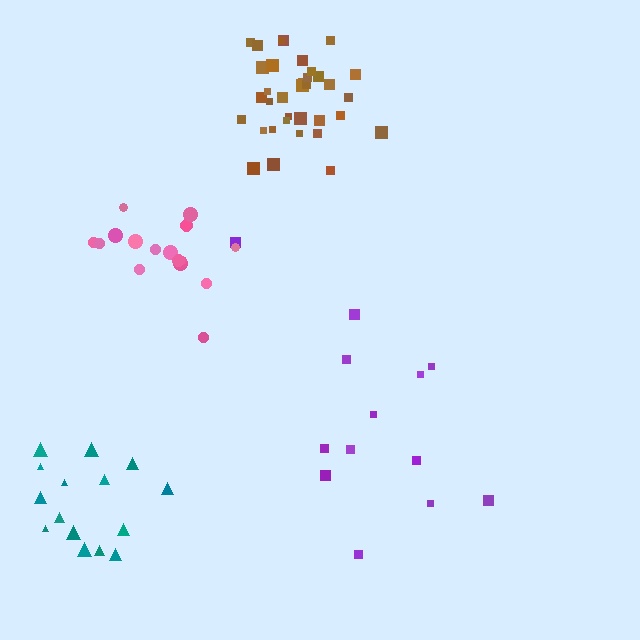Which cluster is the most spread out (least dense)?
Purple.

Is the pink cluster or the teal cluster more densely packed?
Pink.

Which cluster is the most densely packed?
Brown.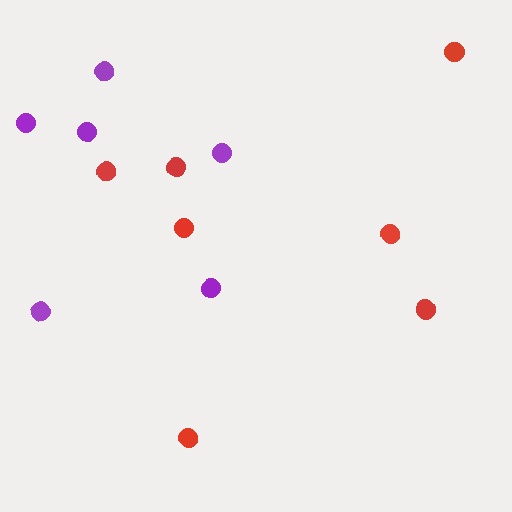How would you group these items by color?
There are 2 groups: one group of purple circles (6) and one group of red circles (7).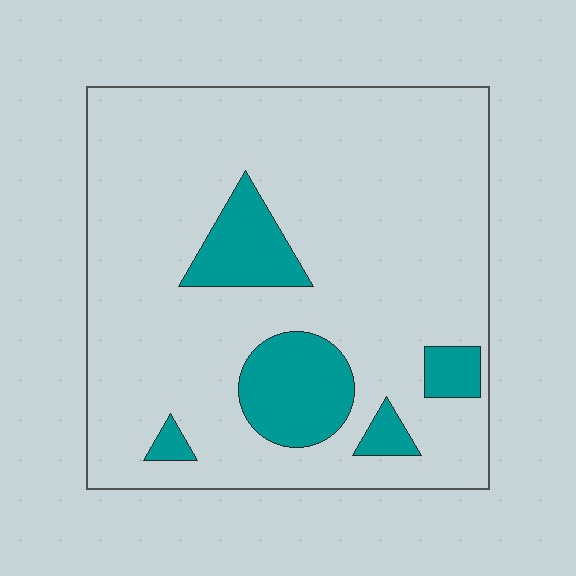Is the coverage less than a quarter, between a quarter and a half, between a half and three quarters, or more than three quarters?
Less than a quarter.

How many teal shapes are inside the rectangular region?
5.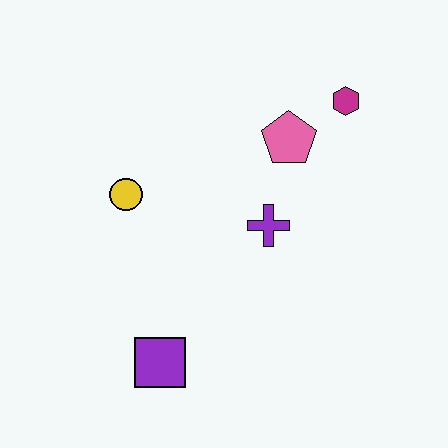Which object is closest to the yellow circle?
The purple cross is closest to the yellow circle.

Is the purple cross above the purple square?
Yes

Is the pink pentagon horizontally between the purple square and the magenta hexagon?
Yes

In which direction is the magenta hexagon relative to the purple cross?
The magenta hexagon is above the purple cross.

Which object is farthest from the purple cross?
The purple square is farthest from the purple cross.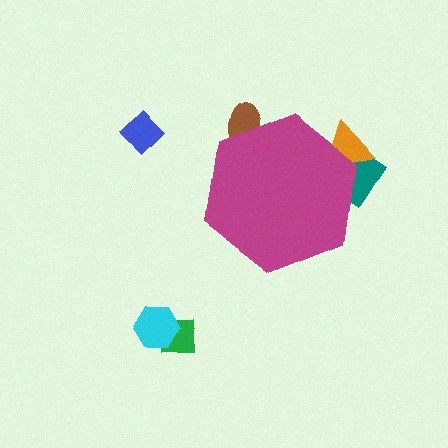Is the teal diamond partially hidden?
Yes, the teal diamond is partially hidden behind the magenta hexagon.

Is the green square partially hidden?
No, the green square is fully visible.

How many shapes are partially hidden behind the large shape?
3 shapes are partially hidden.